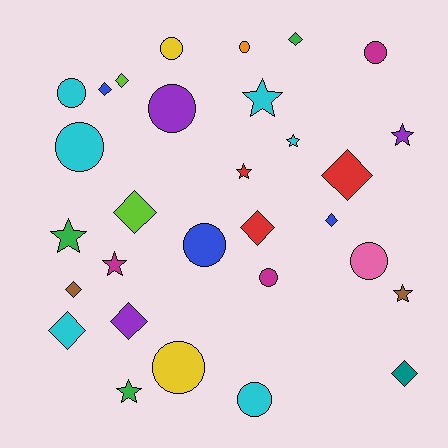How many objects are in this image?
There are 30 objects.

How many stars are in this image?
There are 8 stars.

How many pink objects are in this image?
There is 1 pink object.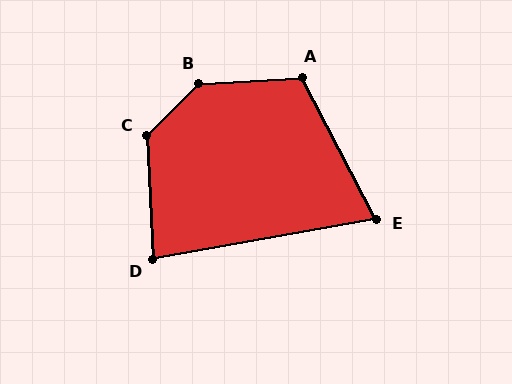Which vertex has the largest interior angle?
B, at approximately 138 degrees.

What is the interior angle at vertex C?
Approximately 132 degrees (obtuse).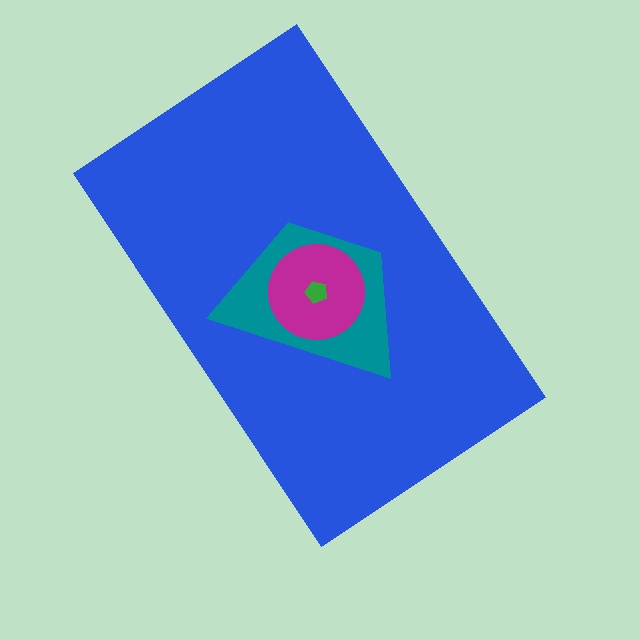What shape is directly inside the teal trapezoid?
The magenta circle.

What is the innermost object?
The green pentagon.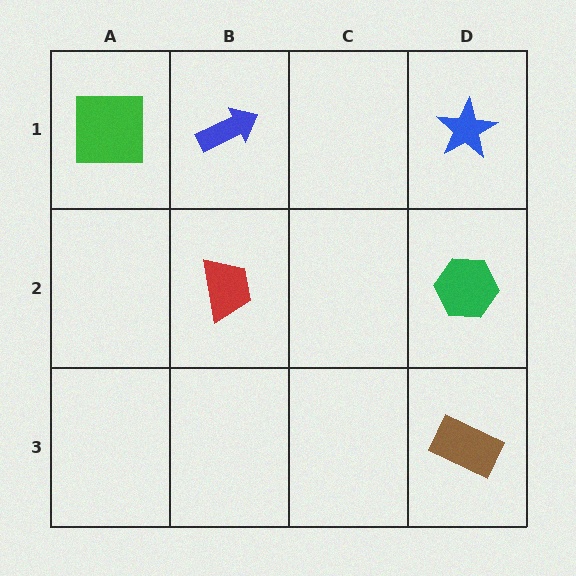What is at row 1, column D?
A blue star.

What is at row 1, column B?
A blue arrow.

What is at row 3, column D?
A brown rectangle.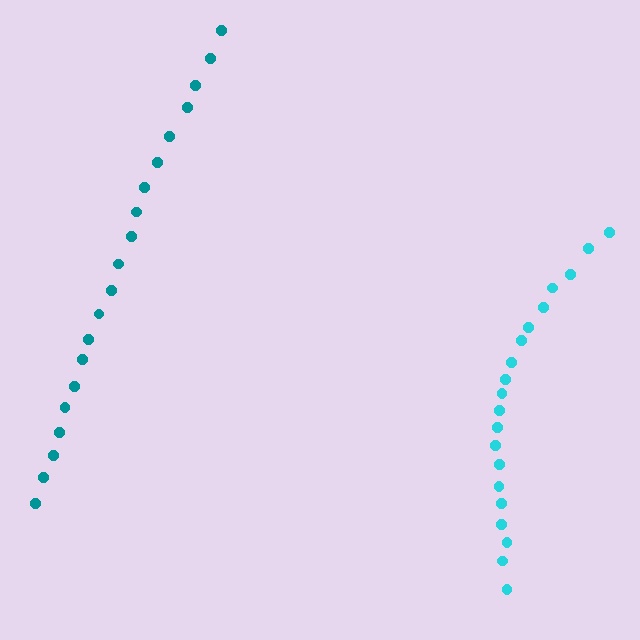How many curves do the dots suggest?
There are 2 distinct paths.